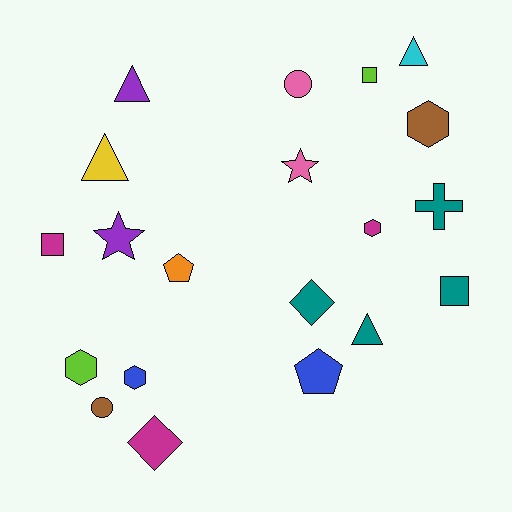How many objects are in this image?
There are 20 objects.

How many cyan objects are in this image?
There is 1 cyan object.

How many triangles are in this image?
There are 4 triangles.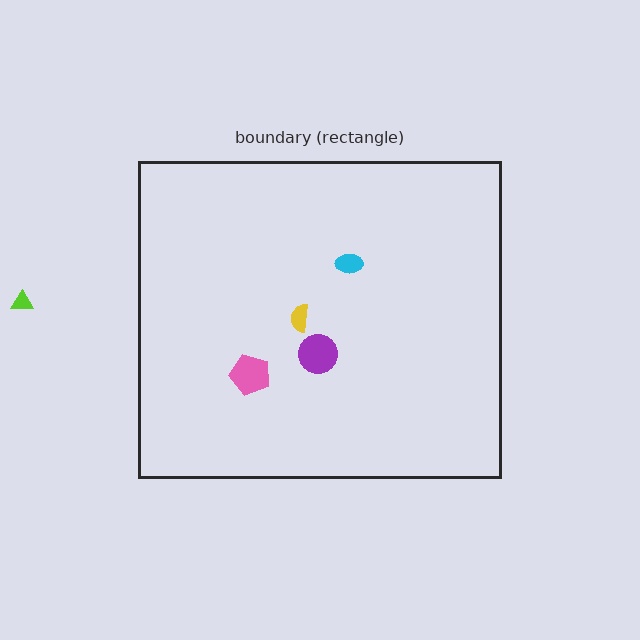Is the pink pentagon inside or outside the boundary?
Inside.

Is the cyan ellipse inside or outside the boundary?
Inside.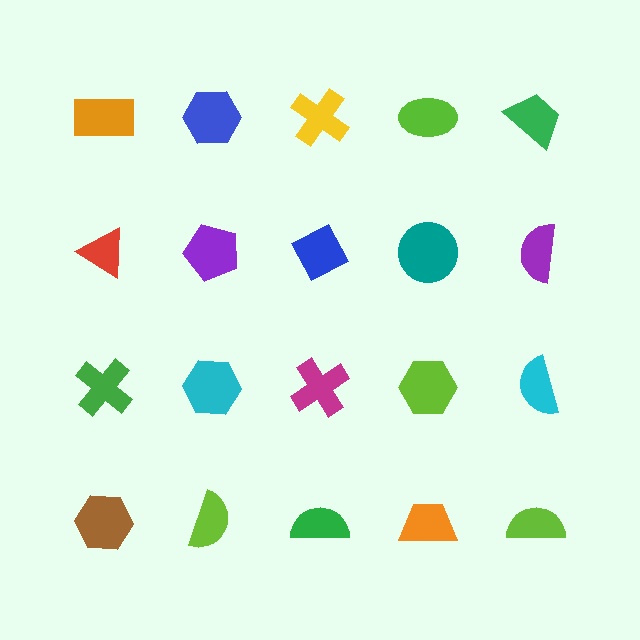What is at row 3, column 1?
A green cross.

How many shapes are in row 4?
5 shapes.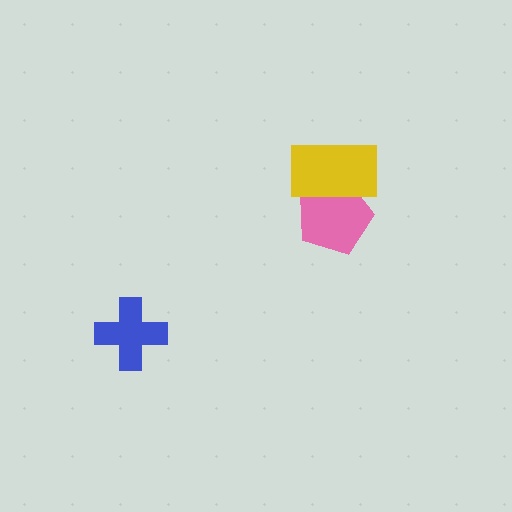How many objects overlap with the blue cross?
0 objects overlap with the blue cross.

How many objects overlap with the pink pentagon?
1 object overlaps with the pink pentagon.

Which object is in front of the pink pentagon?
The yellow rectangle is in front of the pink pentagon.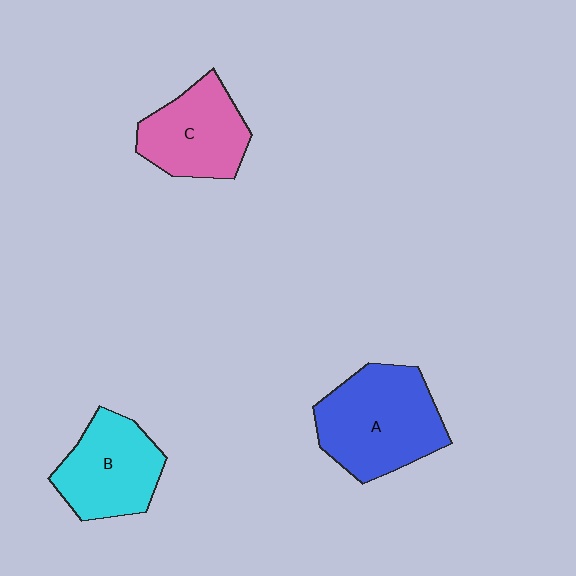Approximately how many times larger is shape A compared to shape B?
Approximately 1.3 times.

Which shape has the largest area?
Shape A (blue).